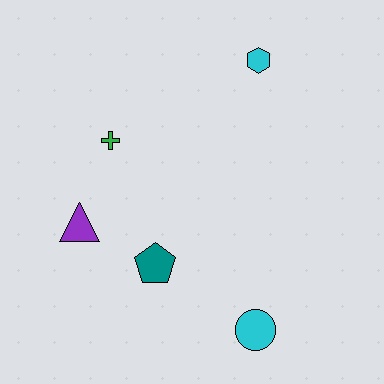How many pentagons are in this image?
There is 1 pentagon.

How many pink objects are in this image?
There are no pink objects.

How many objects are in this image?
There are 5 objects.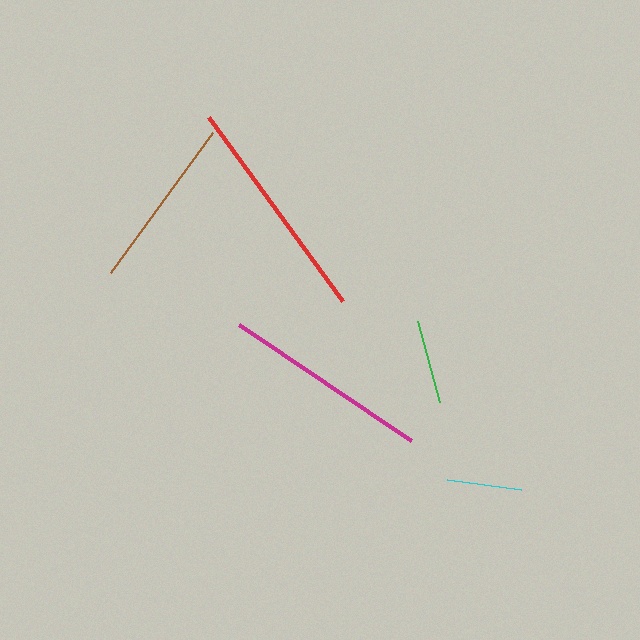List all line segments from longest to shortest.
From longest to shortest: red, magenta, brown, green, cyan.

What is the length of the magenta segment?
The magenta segment is approximately 207 pixels long.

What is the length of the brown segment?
The brown segment is approximately 174 pixels long.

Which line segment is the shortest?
The cyan line is the shortest at approximately 75 pixels.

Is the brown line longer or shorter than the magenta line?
The magenta line is longer than the brown line.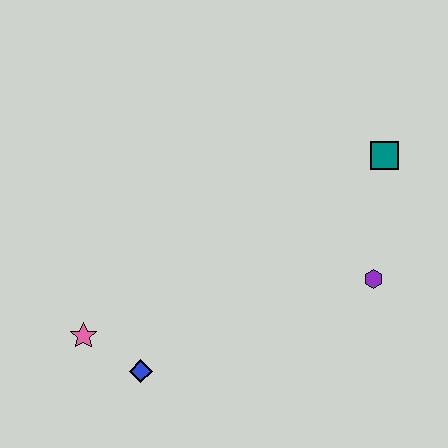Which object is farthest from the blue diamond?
The teal square is farthest from the blue diamond.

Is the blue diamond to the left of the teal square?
Yes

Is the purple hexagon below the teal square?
Yes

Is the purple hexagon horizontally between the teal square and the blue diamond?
Yes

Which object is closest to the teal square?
The purple hexagon is closest to the teal square.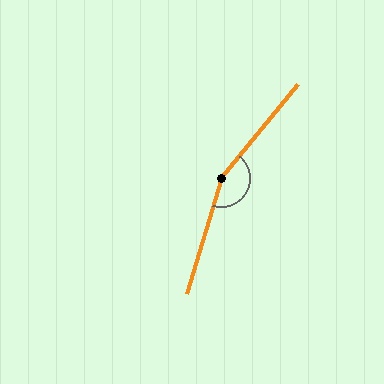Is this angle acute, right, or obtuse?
It is obtuse.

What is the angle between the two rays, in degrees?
Approximately 157 degrees.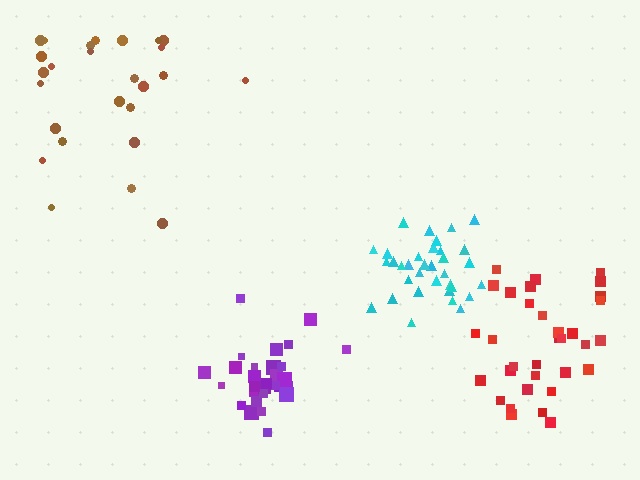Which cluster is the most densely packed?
Cyan.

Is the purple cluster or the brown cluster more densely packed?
Purple.